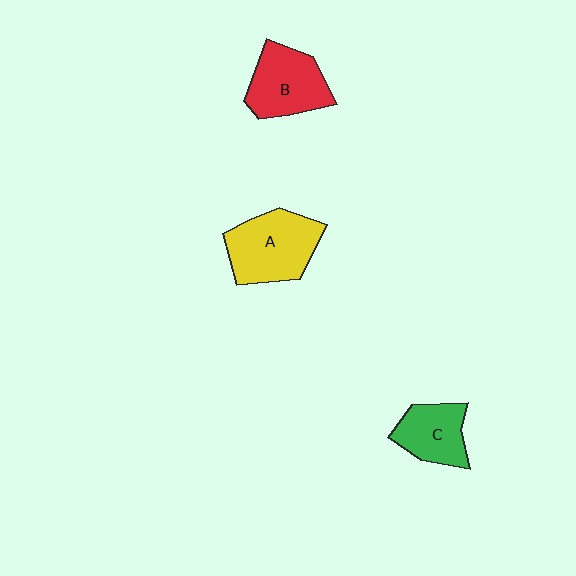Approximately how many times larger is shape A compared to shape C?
Approximately 1.5 times.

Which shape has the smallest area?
Shape C (green).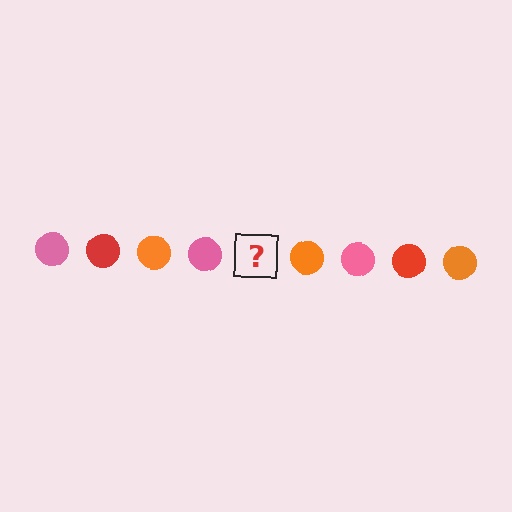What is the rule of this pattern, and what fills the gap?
The rule is that the pattern cycles through pink, red, orange circles. The gap should be filled with a red circle.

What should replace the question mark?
The question mark should be replaced with a red circle.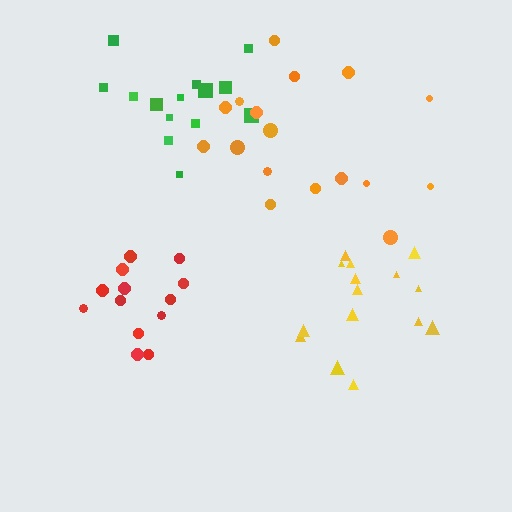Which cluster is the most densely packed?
Red.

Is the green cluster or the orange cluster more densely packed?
Green.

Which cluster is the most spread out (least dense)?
Yellow.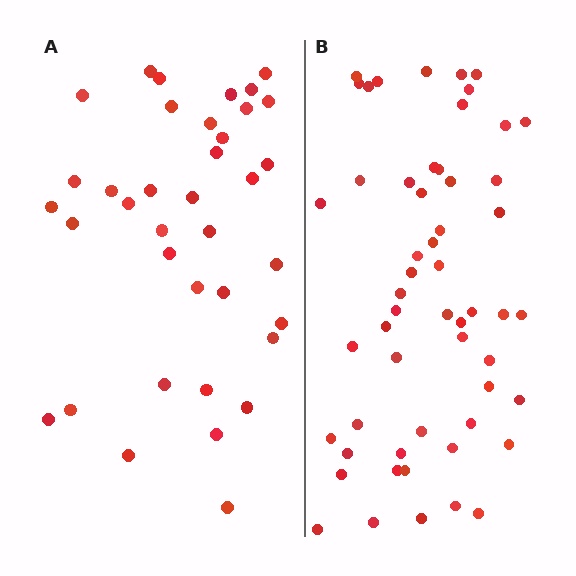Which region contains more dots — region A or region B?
Region B (the right region) has more dots.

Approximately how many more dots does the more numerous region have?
Region B has approximately 20 more dots than region A.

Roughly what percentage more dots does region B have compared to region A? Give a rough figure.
About 50% more.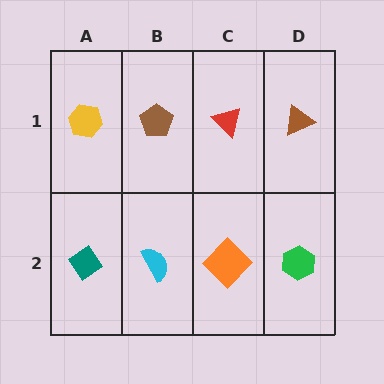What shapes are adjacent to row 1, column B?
A cyan semicircle (row 2, column B), a yellow hexagon (row 1, column A), a red triangle (row 1, column C).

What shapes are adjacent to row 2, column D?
A brown triangle (row 1, column D), an orange diamond (row 2, column C).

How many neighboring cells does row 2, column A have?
2.